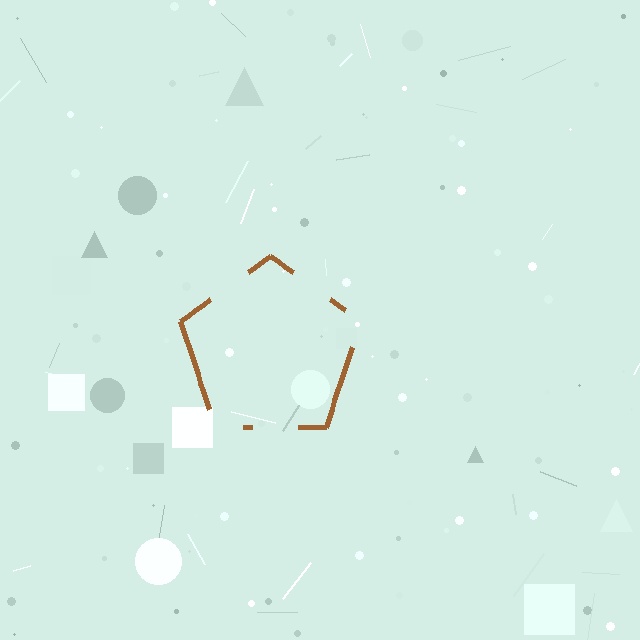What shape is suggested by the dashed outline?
The dashed outline suggests a pentagon.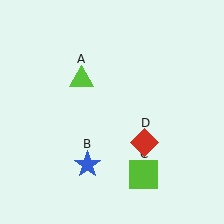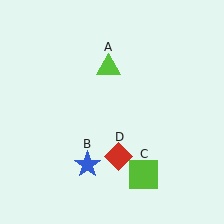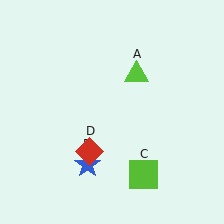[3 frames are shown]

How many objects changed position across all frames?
2 objects changed position: lime triangle (object A), red diamond (object D).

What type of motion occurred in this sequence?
The lime triangle (object A), red diamond (object D) rotated clockwise around the center of the scene.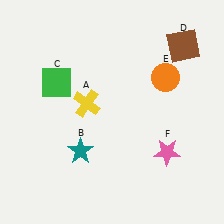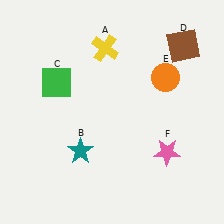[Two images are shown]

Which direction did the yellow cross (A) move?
The yellow cross (A) moved up.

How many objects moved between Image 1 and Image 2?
1 object moved between the two images.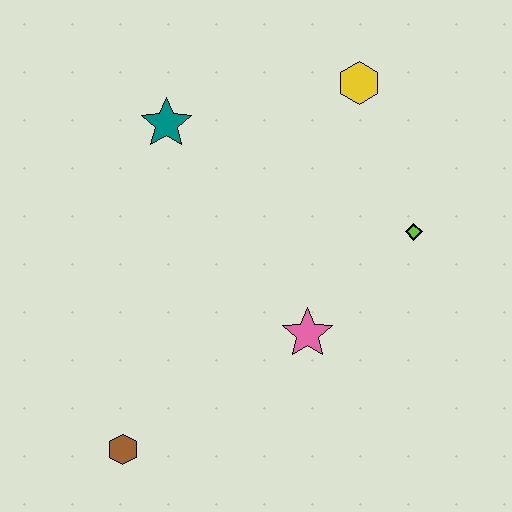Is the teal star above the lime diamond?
Yes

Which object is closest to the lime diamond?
The pink star is closest to the lime diamond.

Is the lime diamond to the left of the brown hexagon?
No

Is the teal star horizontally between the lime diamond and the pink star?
No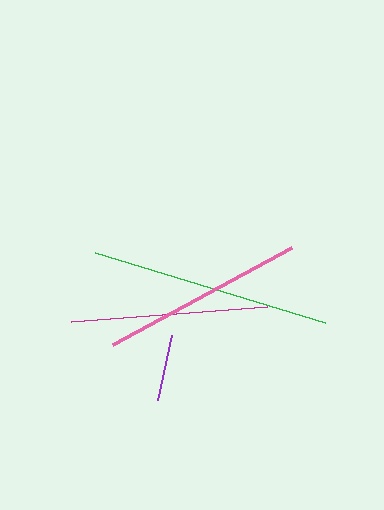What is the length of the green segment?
The green segment is approximately 240 pixels long.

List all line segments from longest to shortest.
From longest to shortest: green, pink, magenta, purple.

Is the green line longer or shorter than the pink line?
The green line is longer than the pink line.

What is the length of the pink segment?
The pink segment is approximately 204 pixels long.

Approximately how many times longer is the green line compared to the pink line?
The green line is approximately 1.2 times the length of the pink line.